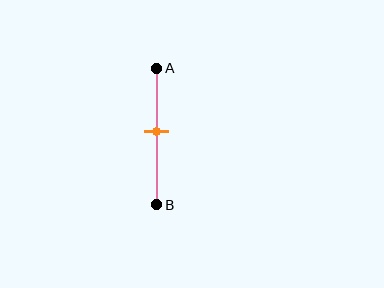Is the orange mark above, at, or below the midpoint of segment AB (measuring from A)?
The orange mark is above the midpoint of segment AB.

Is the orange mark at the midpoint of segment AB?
No, the mark is at about 45% from A, not at the 50% midpoint.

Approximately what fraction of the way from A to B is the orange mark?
The orange mark is approximately 45% of the way from A to B.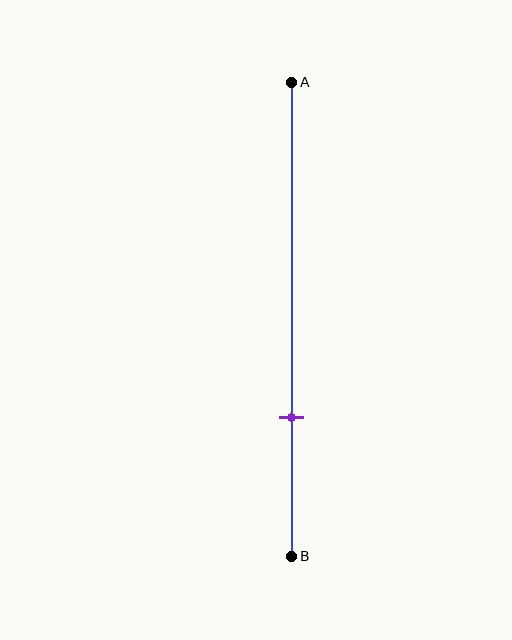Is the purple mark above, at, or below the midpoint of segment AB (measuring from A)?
The purple mark is below the midpoint of segment AB.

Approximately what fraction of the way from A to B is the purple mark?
The purple mark is approximately 70% of the way from A to B.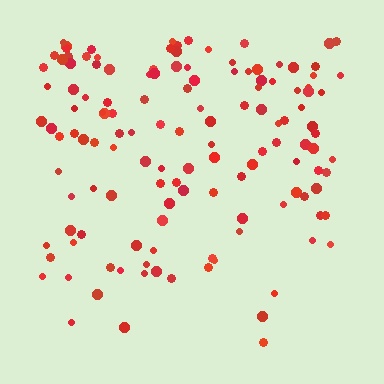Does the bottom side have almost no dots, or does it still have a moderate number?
Still a moderate number, just noticeably fewer than the top.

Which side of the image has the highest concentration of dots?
The top.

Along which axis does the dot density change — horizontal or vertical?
Vertical.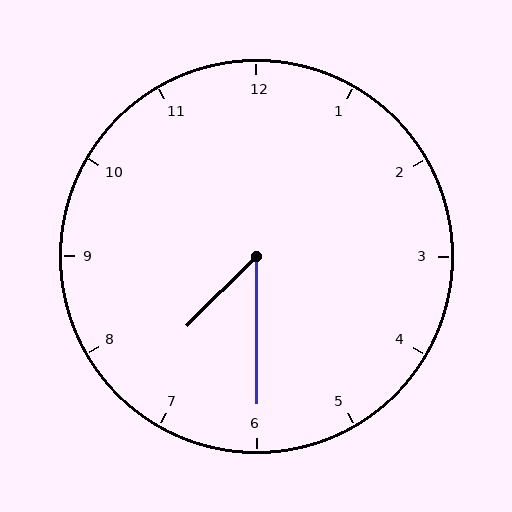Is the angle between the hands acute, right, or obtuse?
It is acute.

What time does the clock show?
7:30.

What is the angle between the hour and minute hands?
Approximately 45 degrees.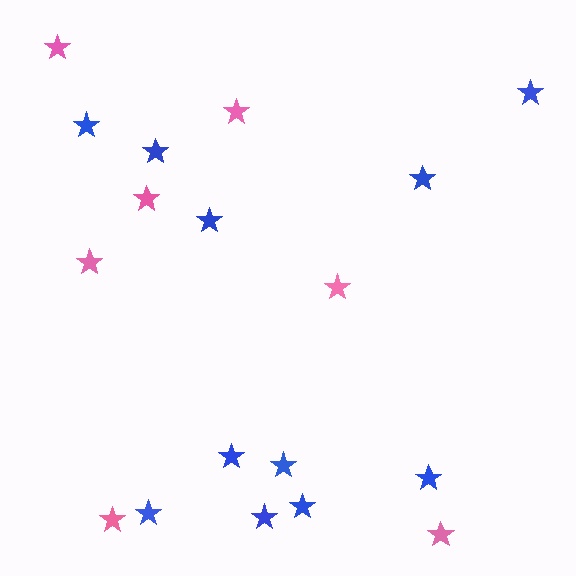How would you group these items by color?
There are 2 groups: one group of pink stars (7) and one group of blue stars (11).